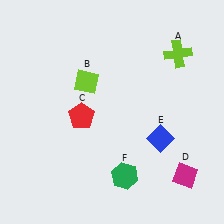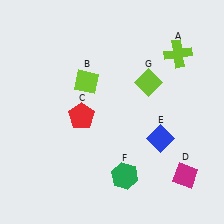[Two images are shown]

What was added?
A lime diamond (G) was added in Image 2.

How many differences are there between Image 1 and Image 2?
There is 1 difference between the two images.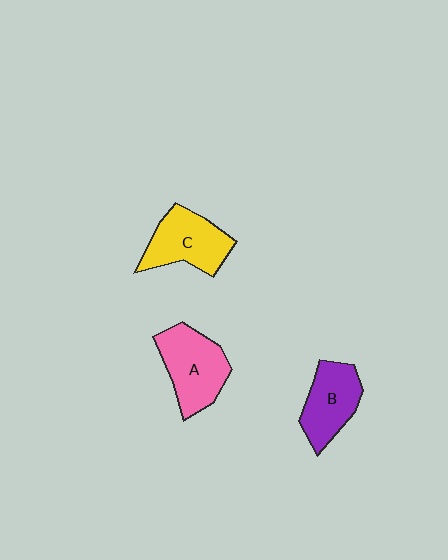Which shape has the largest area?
Shape A (pink).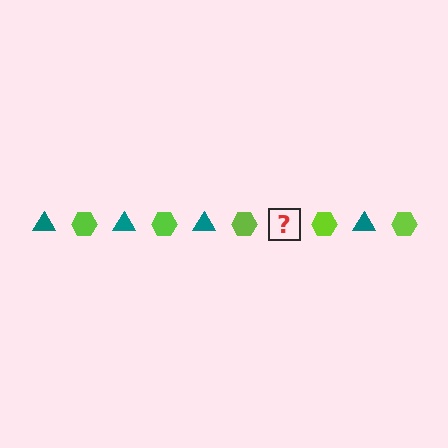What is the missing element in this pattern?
The missing element is a teal triangle.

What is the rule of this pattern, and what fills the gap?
The rule is that the pattern alternates between teal triangle and lime hexagon. The gap should be filled with a teal triangle.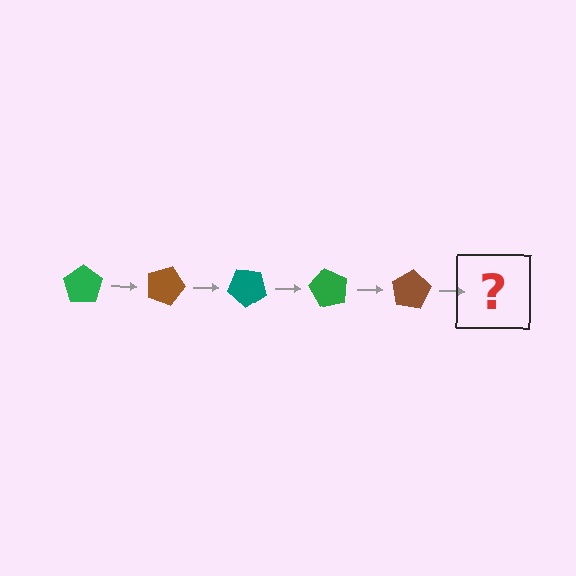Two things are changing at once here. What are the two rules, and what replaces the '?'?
The two rules are that it rotates 20 degrees each step and the color cycles through green, brown, and teal. The '?' should be a teal pentagon, rotated 100 degrees from the start.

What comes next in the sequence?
The next element should be a teal pentagon, rotated 100 degrees from the start.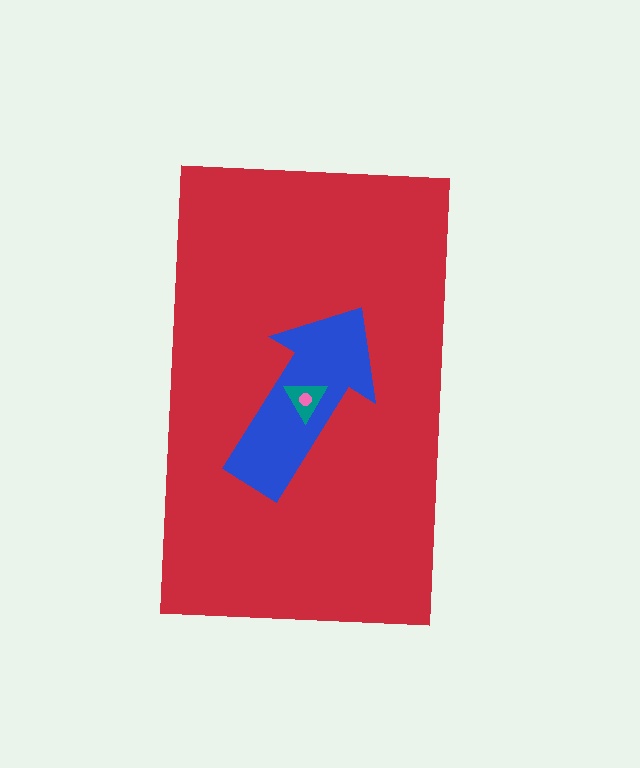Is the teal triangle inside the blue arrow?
Yes.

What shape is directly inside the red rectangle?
The blue arrow.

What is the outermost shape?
The red rectangle.